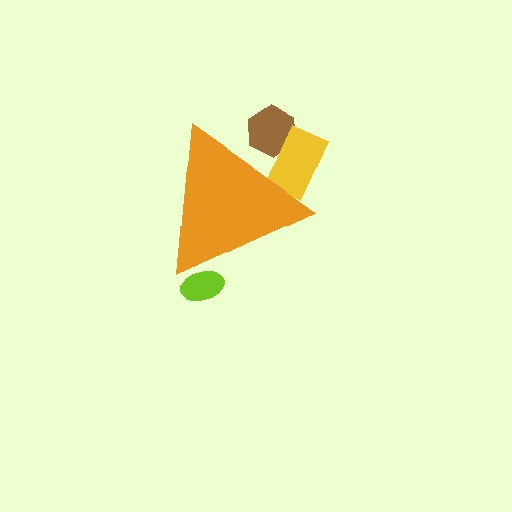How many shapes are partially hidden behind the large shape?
3 shapes are partially hidden.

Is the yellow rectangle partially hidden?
Yes, the yellow rectangle is partially hidden behind the orange triangle.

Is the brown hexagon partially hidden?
Yes, the brown hexagon is partially hidden behind the orange triangle.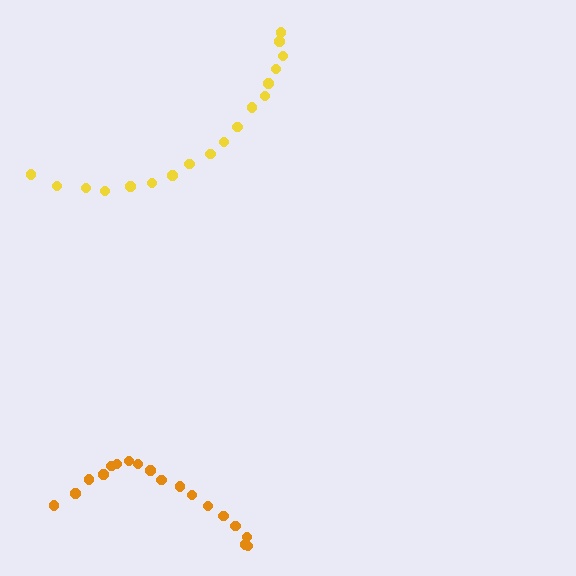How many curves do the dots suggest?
There are 2 distinct paths.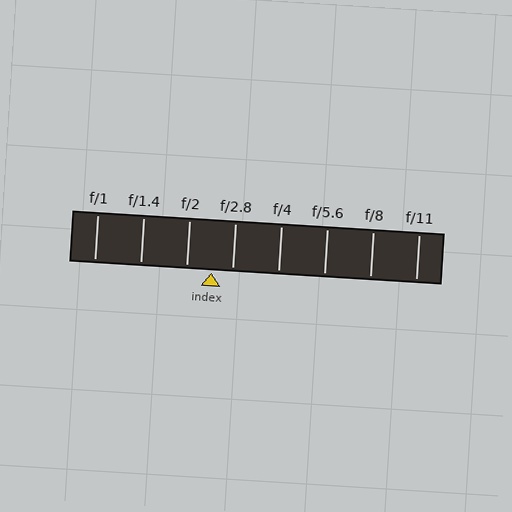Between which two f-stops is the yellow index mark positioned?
The index mark is between f/2 and f/2.8.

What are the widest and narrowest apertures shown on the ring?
The widest aperture shown is f/1 and the narrowest is f/11.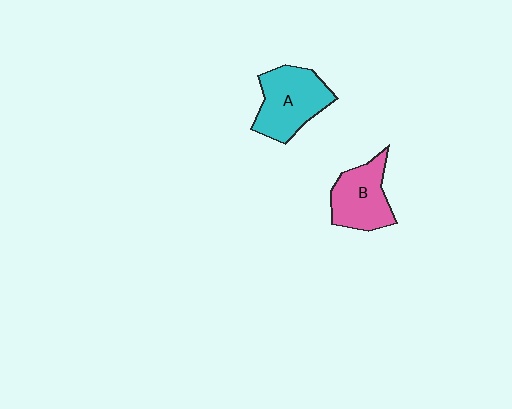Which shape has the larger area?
Shape A (cyan).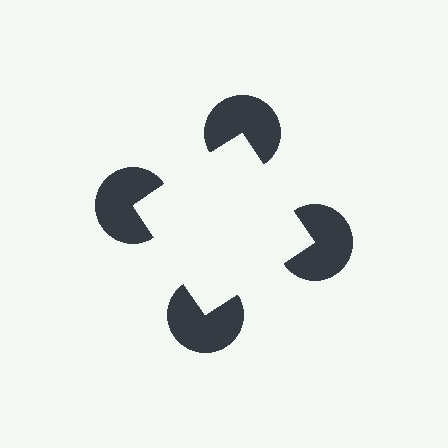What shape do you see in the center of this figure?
An illusory square — its edges are inferred from the aligned wedge cuts in the pac-man discs, not physically drawn.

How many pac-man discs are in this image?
There are 4 — one at each vertex of the illusory square.